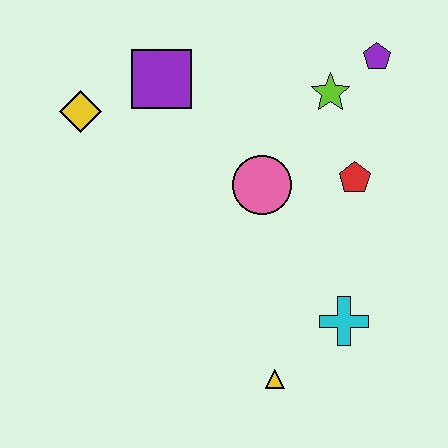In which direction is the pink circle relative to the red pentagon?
The pink circle is to the left of the red pentagon.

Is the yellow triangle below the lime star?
Yes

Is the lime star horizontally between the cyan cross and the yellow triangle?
Yes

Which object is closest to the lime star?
The purple pentagon is closest to the lime star.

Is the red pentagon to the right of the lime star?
Yes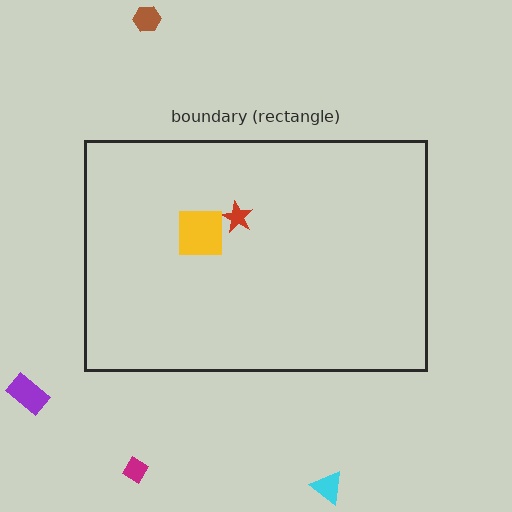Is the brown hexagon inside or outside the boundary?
Outside.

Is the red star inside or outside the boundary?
Inside.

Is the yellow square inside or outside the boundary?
Inside.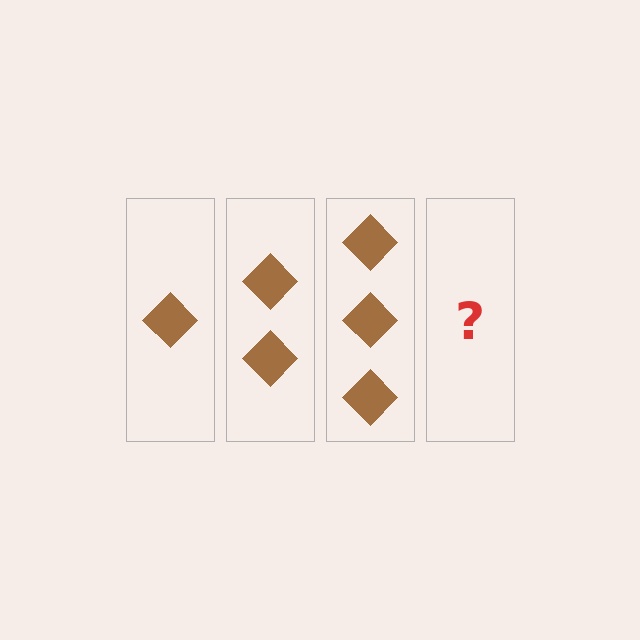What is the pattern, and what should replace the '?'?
The pattern is that each step adds one more diamond. The '?' should be 4 diamonds.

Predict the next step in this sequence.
The next step is 4 diamonds.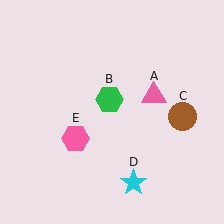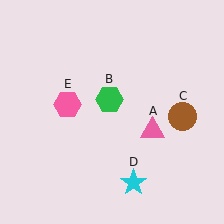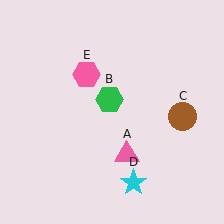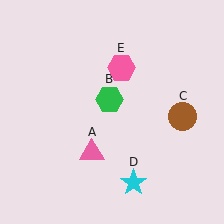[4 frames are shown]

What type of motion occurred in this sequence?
The pink triangle (object A), pink hexagon (object E) rotated clockwise around the center of the scene.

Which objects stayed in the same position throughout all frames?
Green hexagon (object B) and brown circle (object C) and cyan star (object D) remained stationary.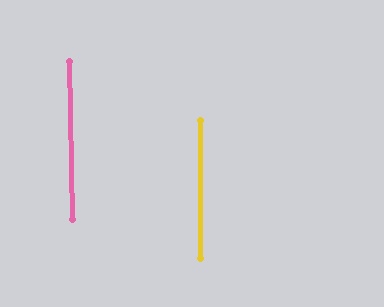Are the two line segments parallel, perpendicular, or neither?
Parallel — their directions differ by only 1.3°.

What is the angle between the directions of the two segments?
Approximately 1 degree.